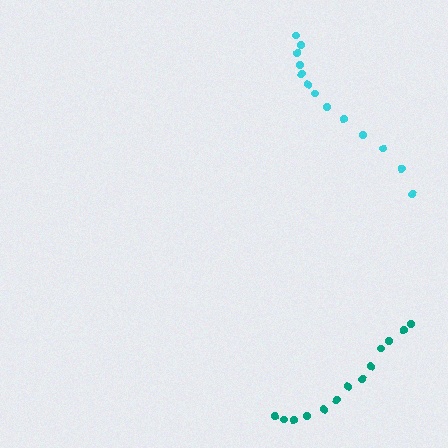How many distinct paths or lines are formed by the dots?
There are 2 distinct paths.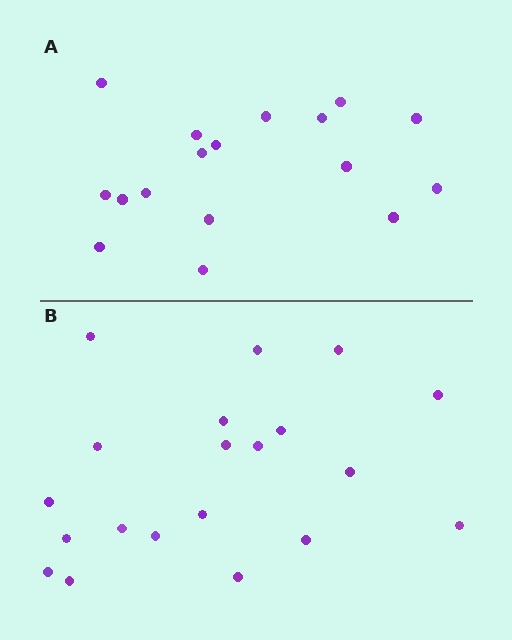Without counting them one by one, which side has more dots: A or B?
Region B (the bottom region) has more dots.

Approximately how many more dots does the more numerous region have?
Region B has just a few more — roughly 2 or 3 more dots than region A.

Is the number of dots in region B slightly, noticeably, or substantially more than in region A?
Region B has only slightly more — the two regions are fairly close. The ratio is roughly 1.2 to 1.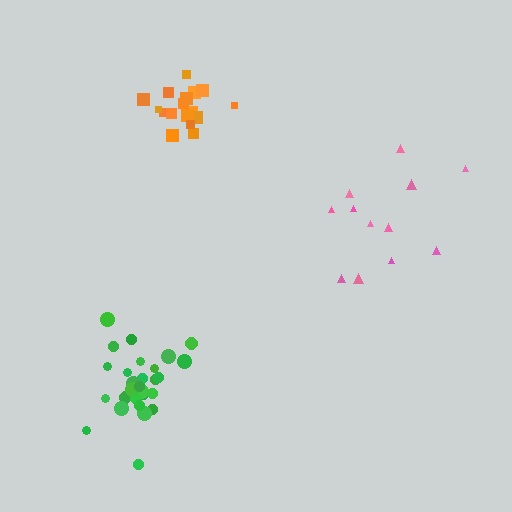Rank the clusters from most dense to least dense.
orange, green, pink.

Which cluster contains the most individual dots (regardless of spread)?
Green (28).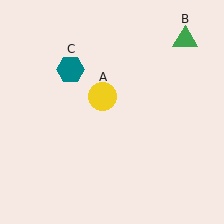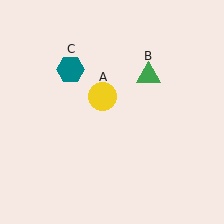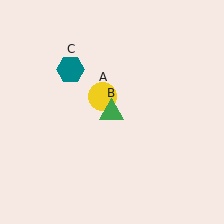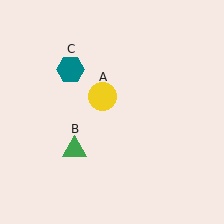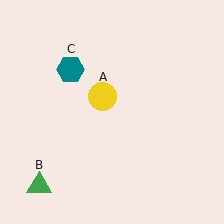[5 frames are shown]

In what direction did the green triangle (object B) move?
The green triangle (object B) moved down and to the left.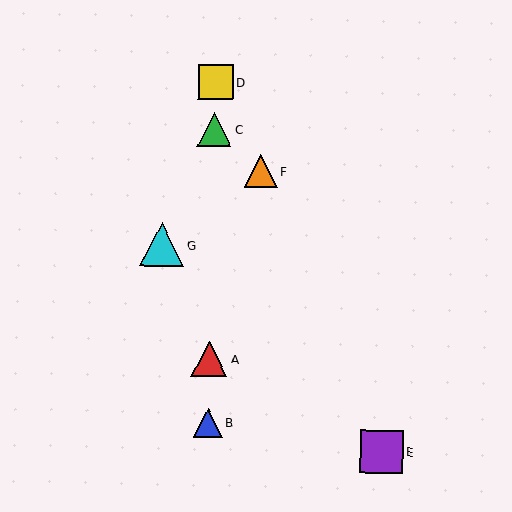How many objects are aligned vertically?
4 objects (A, B, C, D) are aligned vertically.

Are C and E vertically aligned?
No, C is at x≈215 and E is at x≈382.